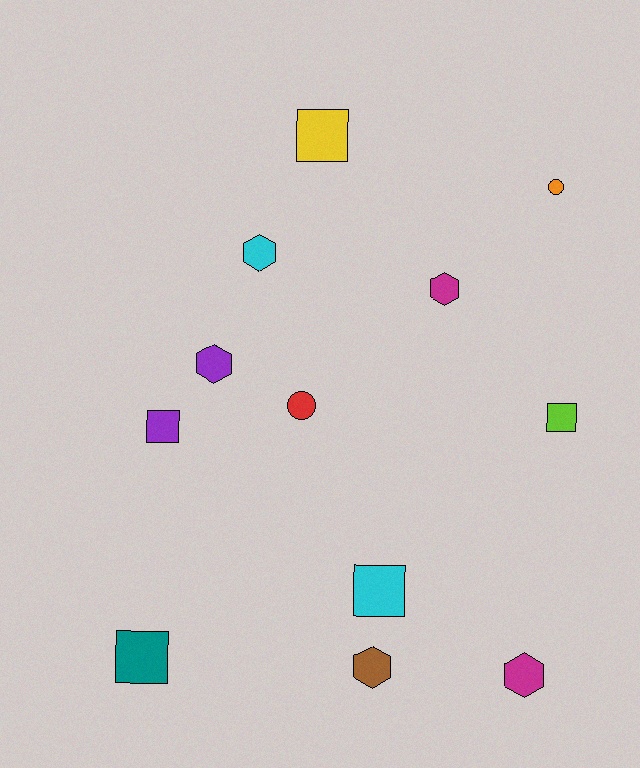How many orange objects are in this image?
There is 1 orange object.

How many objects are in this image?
There are 12 objects.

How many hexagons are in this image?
There are 5 hexagons.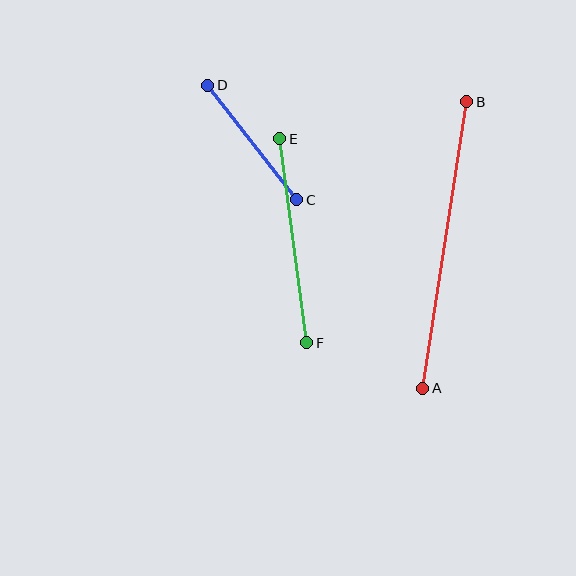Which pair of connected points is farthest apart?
Points A and B are farthest apart.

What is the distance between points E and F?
The distance is approximately 206 pixels.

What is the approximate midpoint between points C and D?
The midpoint is at approximately (252, 142) pixels.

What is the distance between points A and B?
The distance is approximately 290 pixels.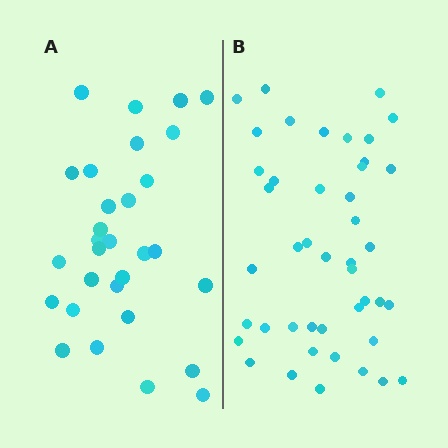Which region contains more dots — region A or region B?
Region B (the right region) has more dots.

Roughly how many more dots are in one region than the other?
Region B has approximately 15 more dots than region A.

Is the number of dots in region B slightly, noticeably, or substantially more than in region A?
Region B has substantially more. The ratio is roughly 1.5 to 1.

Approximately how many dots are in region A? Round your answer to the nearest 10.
About 30 dots.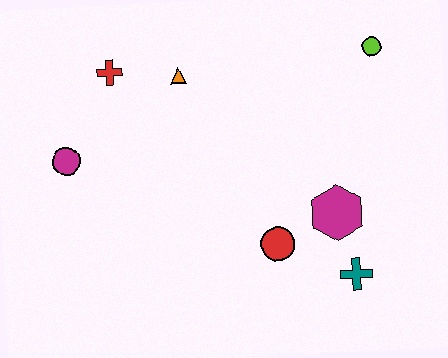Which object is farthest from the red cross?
The teal cross is farthest from the red cross.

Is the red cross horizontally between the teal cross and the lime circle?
No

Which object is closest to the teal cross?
The magenta hexagon is closest to the teal cross.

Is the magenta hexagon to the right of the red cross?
Yes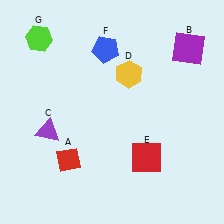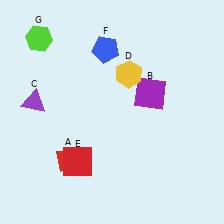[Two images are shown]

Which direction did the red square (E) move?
The red square (E) moved left.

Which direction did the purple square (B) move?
The purple square (B) moved down.